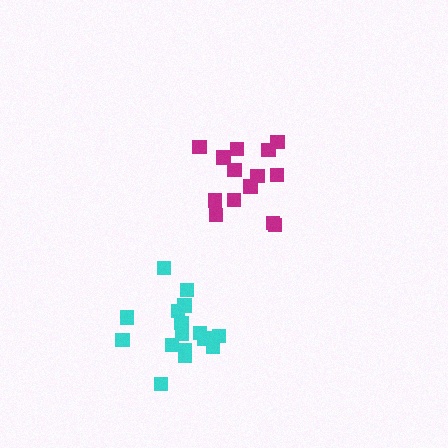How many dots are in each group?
Group 1: 14 dots, Group 2: 16 dots (30 total).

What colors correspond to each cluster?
The clusters are colored: magenta, cyan.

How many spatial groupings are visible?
There are 2 spatial groupings.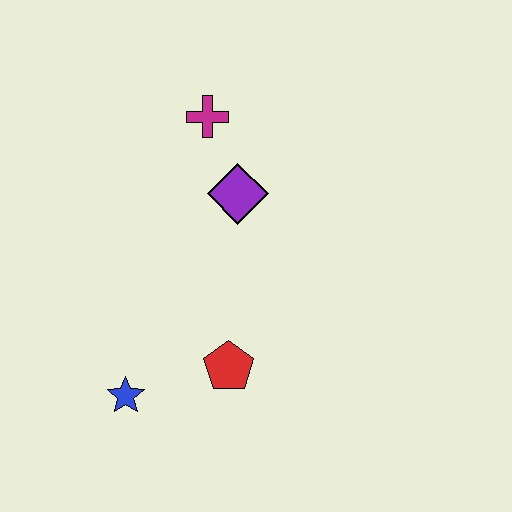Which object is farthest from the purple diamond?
The blue star is farthest from the purple diamond.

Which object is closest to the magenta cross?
The purple diamond is closest to the magenta cross.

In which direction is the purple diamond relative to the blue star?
The purple diamond is above the blue star.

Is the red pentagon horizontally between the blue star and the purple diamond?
Yes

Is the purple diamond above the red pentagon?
Yes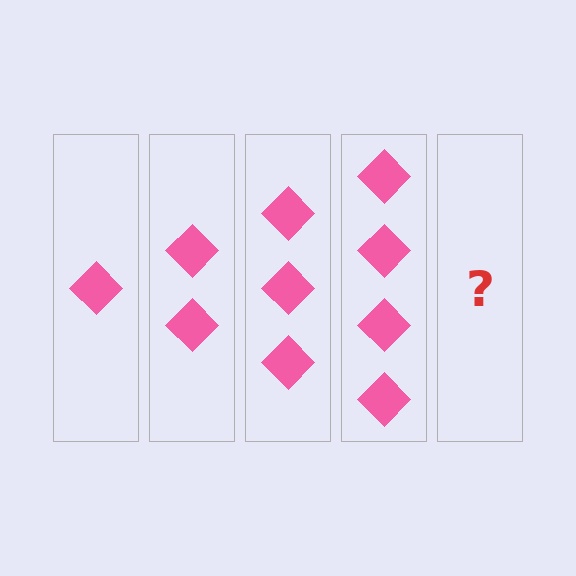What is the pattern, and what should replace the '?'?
The pattern is that each step adds one more diamond. The '?' should be 5 diamonds.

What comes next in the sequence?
The next element should be 5 diamonds.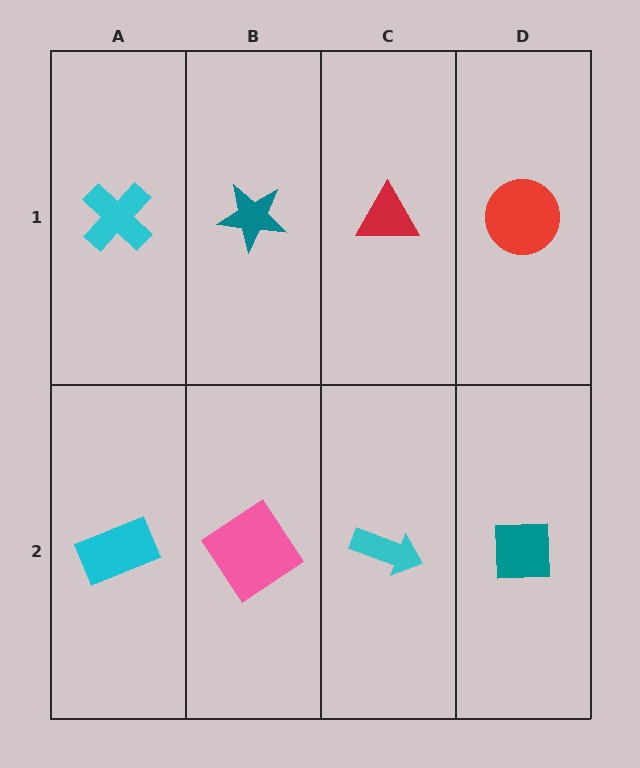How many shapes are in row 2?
4 shapes.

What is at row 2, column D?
A teal square.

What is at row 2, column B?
A pink diamond.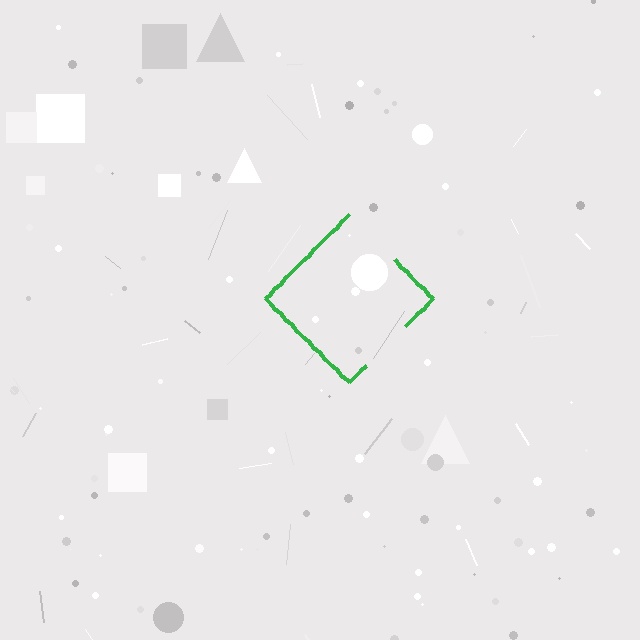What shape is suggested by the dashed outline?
The dashed outline suggests a diamond.